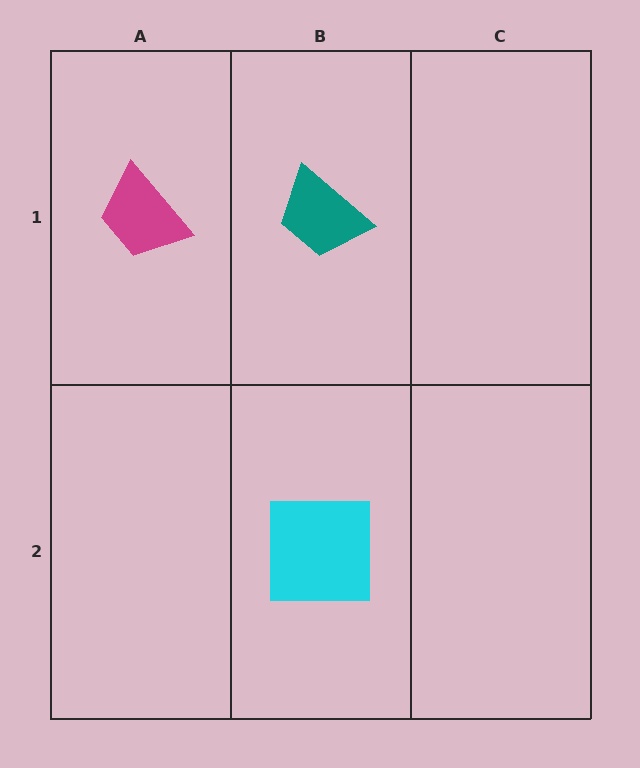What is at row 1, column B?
A teal trapezoid.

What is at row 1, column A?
A magenta trapezoid.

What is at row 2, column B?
A cyan square.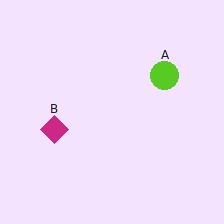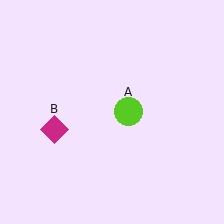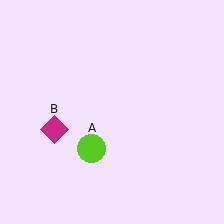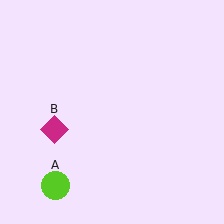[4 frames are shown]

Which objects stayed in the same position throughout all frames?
Magenta diamond (object B) remained stationary.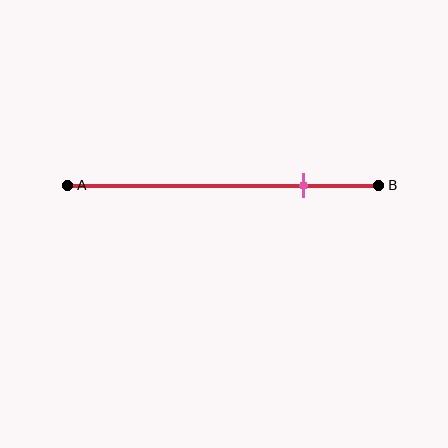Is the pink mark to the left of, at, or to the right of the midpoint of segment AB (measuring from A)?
The pink mark is to the right of the midpoint of segment AB.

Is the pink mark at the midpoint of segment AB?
No, the mark is at about 75% from A, not at the 50% midpoint.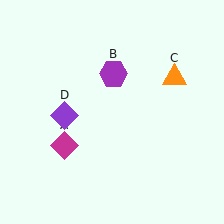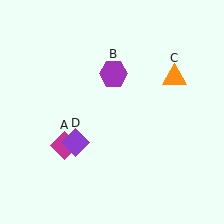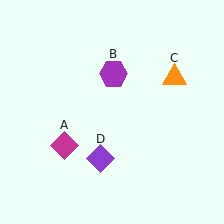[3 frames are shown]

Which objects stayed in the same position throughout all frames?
Magenta diamond (object A) and purple hexagon (object B) and orange triangle (object C) remained stationary.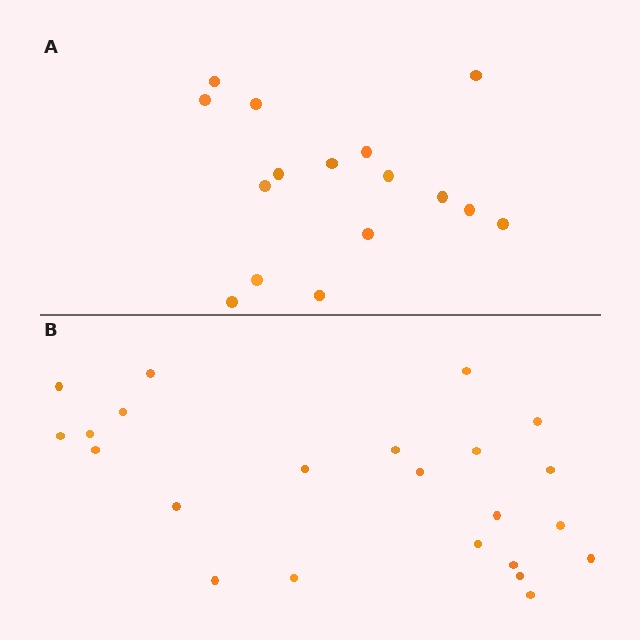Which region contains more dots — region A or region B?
Region B (the bottom region) has more dots.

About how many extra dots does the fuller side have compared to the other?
Region B has roughly 8 or so more dots than region A.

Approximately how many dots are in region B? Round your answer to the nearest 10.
About 20 dots. (The exact count is 23, which rounds to 20.)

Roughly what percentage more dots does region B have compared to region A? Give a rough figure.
About 45% more.